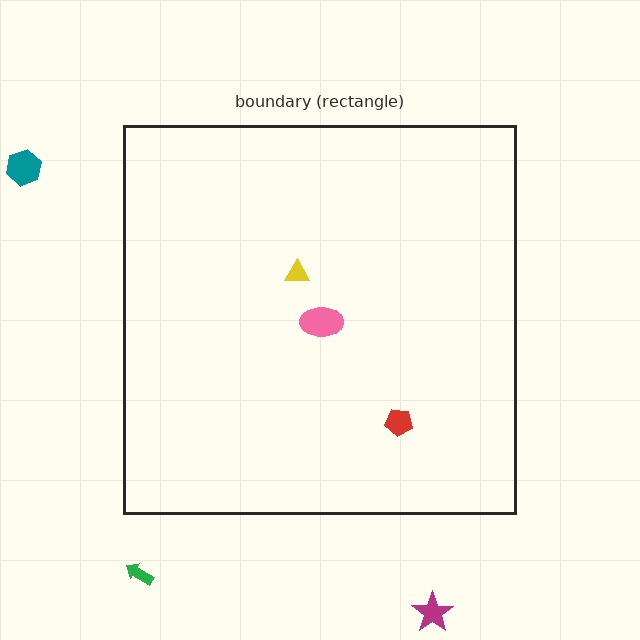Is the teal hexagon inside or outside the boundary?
Outside.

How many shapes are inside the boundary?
3 inside, 3 outside.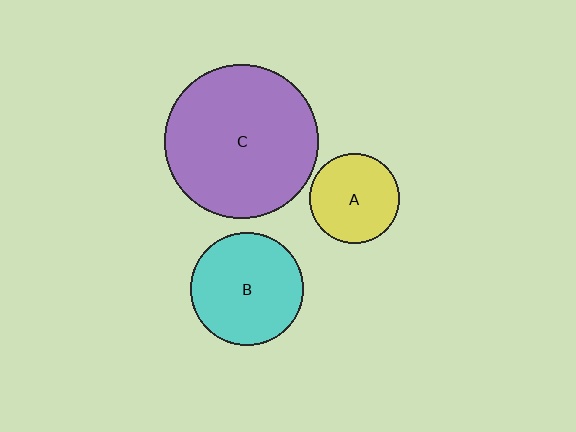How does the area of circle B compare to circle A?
Approximately 1.6 times.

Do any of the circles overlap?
No, none of the circles overlap.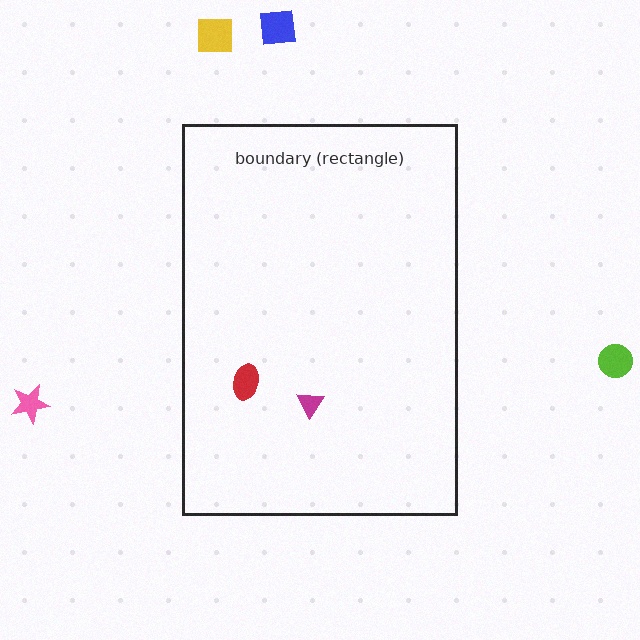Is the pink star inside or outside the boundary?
Outside.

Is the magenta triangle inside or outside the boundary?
Inside.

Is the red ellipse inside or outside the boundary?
Inside.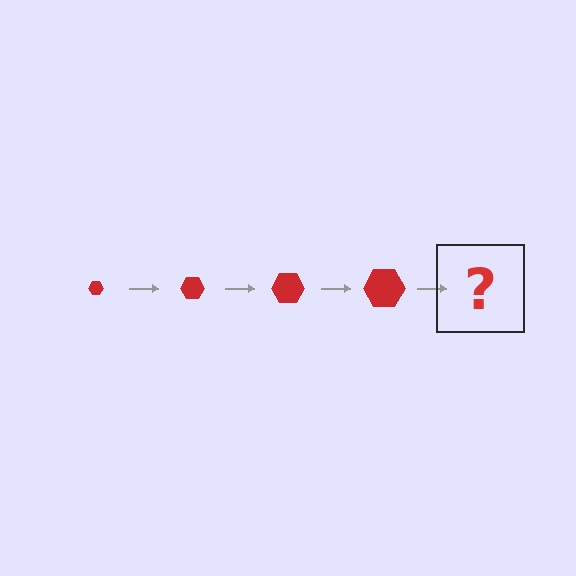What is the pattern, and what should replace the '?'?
The pattern is that the hexagon gets progressively larger each step. The '?' should be a red hexagon, larger than the previous one.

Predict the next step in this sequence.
The next step is a red hexagon, larger than the previous one.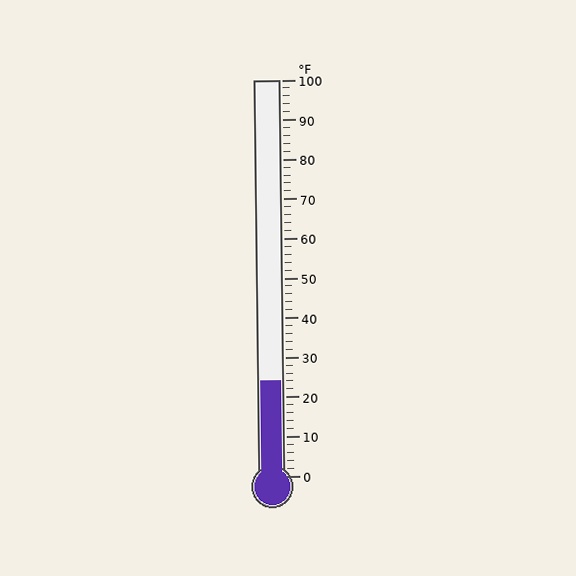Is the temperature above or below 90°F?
The temperature is below 90°F.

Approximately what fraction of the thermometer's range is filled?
The thermometer is filled to approximately 25% of its range.